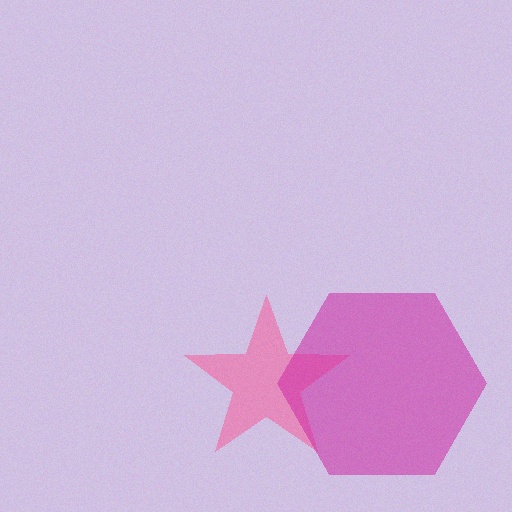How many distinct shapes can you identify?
There are 2 distinct shapes: a pink star, a magenta hexagon.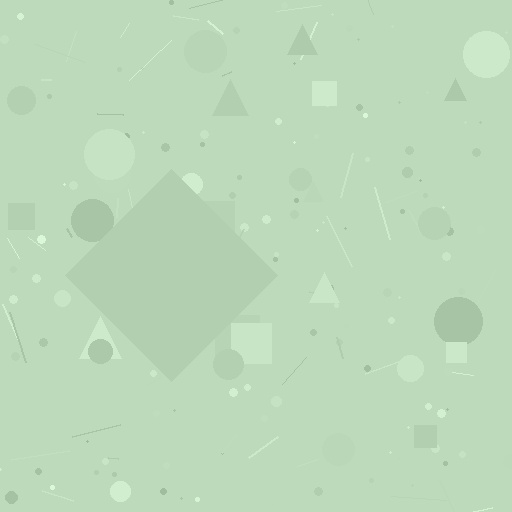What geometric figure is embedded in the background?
A diamond is embedded in the background.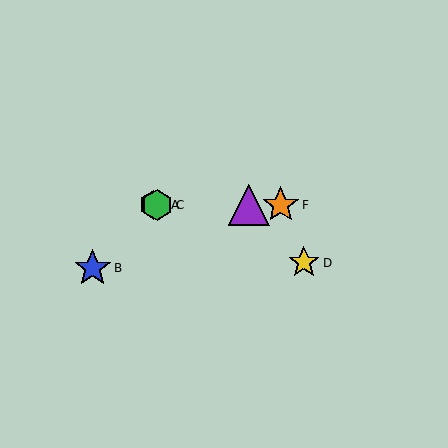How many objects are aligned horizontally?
4 objects (A, C, E, F) are aligned horizontally.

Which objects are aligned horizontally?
Objects A, C, E, F are aligned horizontally.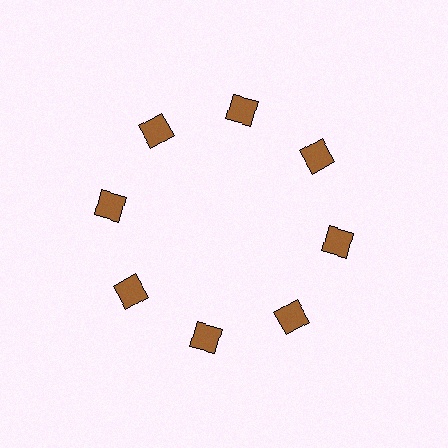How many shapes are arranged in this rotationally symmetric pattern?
There are 8 shapes, arranged in 8 groups of 1.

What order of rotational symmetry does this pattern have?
This pattern has 8-fold rotational symmetry.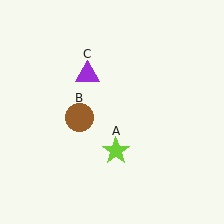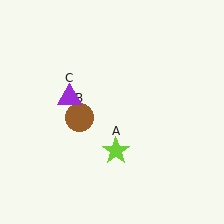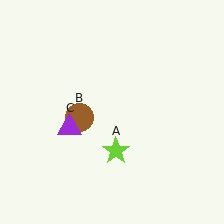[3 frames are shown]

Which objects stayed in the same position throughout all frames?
Lime star (object A) and brown circle (object B) remained stationary.